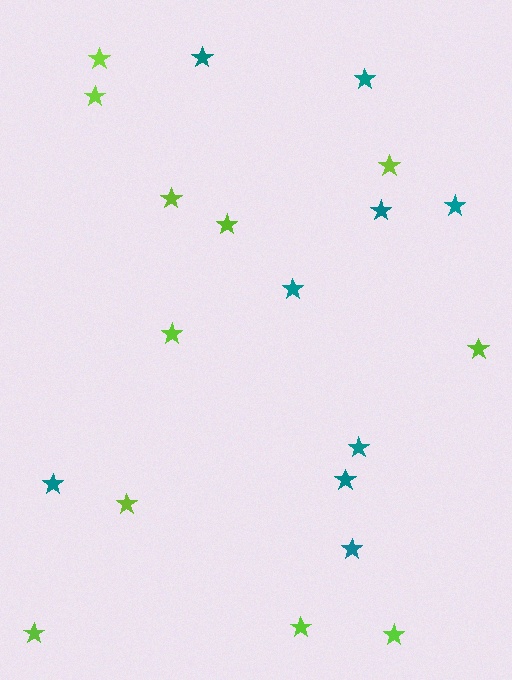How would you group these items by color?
There are 2 groups: one group of lime stars (11) and one group of teal stars (9).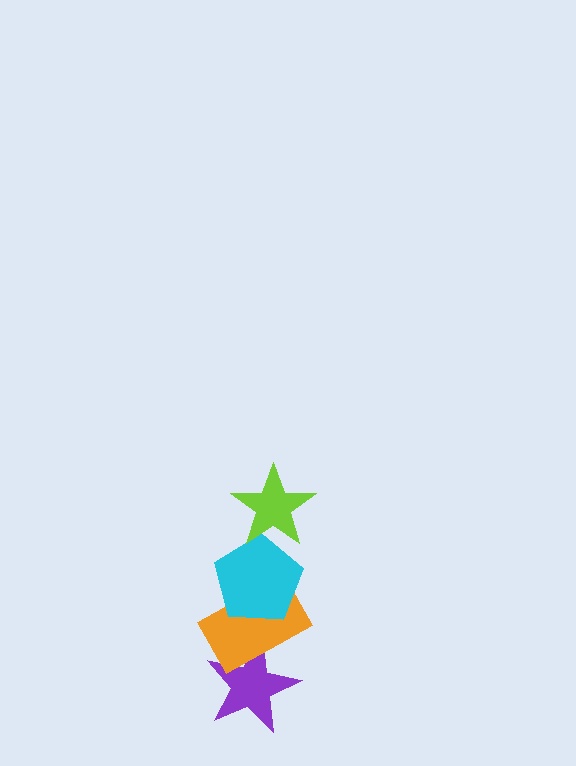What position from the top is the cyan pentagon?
The cyan pentagon is 2nd from the top.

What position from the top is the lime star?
The lime star is 1st from the top.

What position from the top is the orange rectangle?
The orange rectangle is 3rd from the top.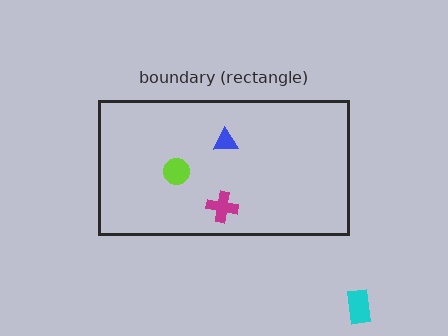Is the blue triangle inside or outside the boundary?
Inside.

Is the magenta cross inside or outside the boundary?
Inside.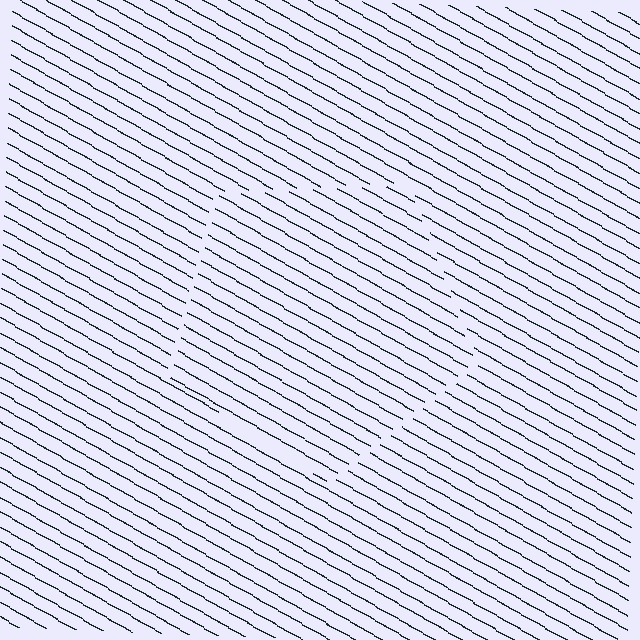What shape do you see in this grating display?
An illusory pentagon. The interior of the shape contains the same grating, shifted by half a period — the contour is defined by the phase discontinuity where line-ends from the inner and outer gratings abut.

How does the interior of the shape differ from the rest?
The interior of the shape contains the same grating, shifted by half a period — the contour is defined by the phase discontinuity where line-ends from the inner and outer gratings abut.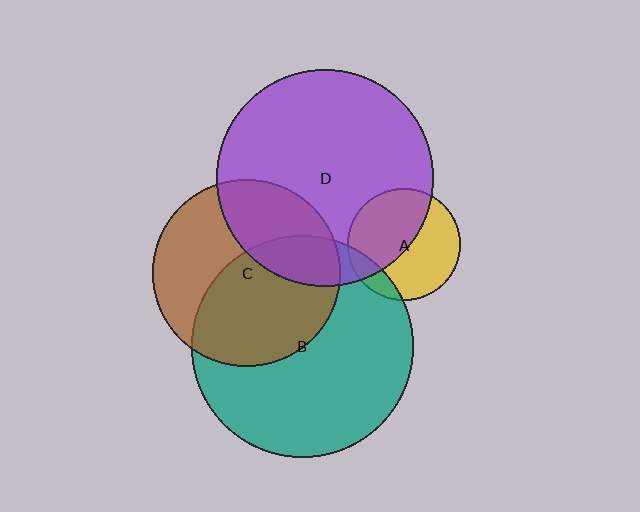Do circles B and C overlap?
Yes.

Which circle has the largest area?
Circle B (teal).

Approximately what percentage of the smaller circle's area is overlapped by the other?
Approximately 55%.